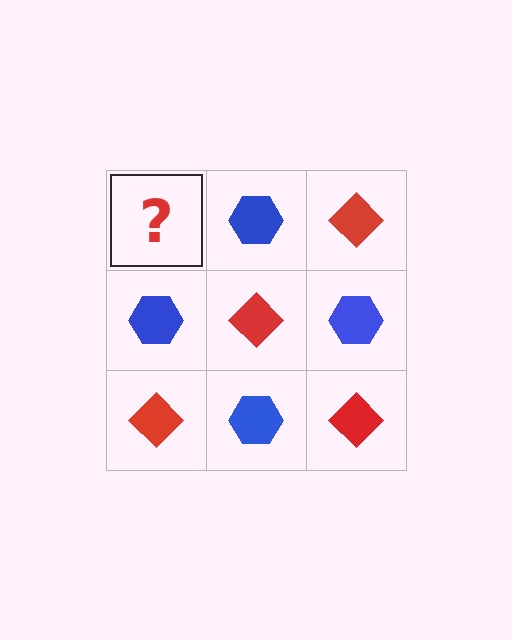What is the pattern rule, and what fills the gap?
The rule is that it alternates red diamond and blue hexagon in a checkerboard pattern. The gap should be filled with a red diamond.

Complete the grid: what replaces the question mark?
The question mark should be replaced with a red diamond.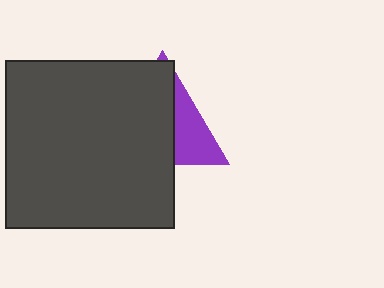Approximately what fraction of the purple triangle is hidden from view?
Roughly 66% of the purple triangle is hidden behind the dark gray square.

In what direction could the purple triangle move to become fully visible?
The purple triangle could move right. That would shift it out from behind the dark gray square entirely.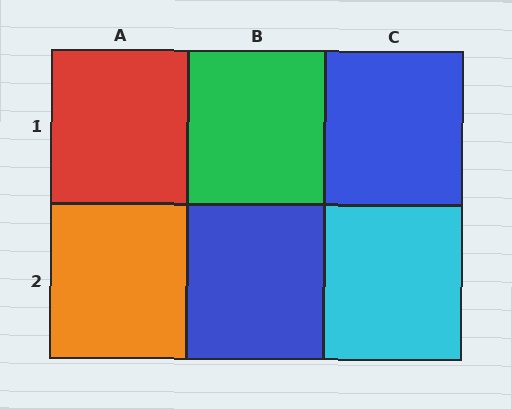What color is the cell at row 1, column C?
Blue.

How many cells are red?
1 cell is red.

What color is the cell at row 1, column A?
Red.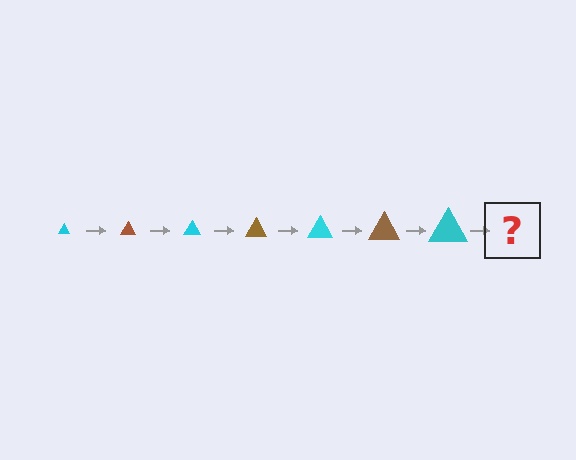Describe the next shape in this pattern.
It should be a brown triangle, larger than the previous one.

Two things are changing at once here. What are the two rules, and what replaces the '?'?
The two rules are that the triangle grows larger each step and the color cycles through cyan and brown. The '?' should be a brown triangle, larger than the previous one.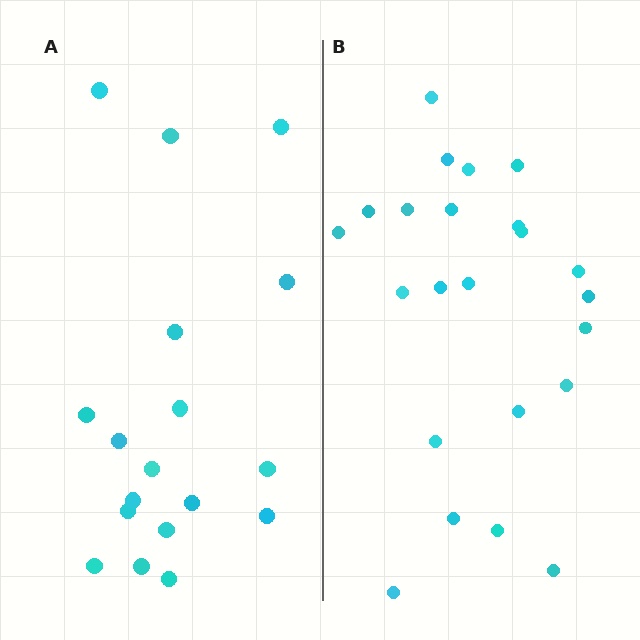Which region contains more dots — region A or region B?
Region B (the right region) has more dots.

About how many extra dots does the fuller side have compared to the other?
Region B has about 5 more dots than region A.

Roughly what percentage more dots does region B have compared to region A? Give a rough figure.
About 30% more.